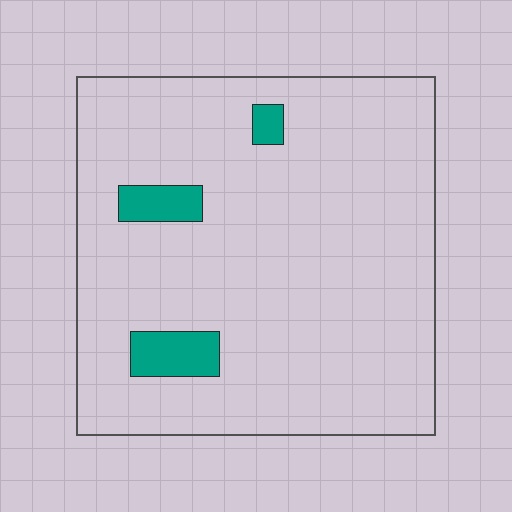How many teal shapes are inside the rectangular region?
3.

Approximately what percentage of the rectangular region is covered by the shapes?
Approximately 5%.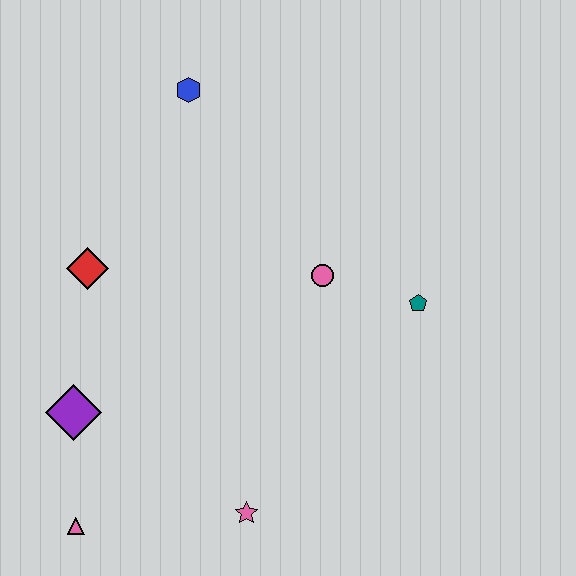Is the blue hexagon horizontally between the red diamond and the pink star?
Yes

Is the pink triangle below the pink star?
Yes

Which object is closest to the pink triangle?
The purple diamond is closest to the pink triangle.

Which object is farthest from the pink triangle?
The blue hexagon is farthest from the pink triangle.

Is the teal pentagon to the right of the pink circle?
Yes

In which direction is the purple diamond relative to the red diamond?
The purple diamond is below the red diamond.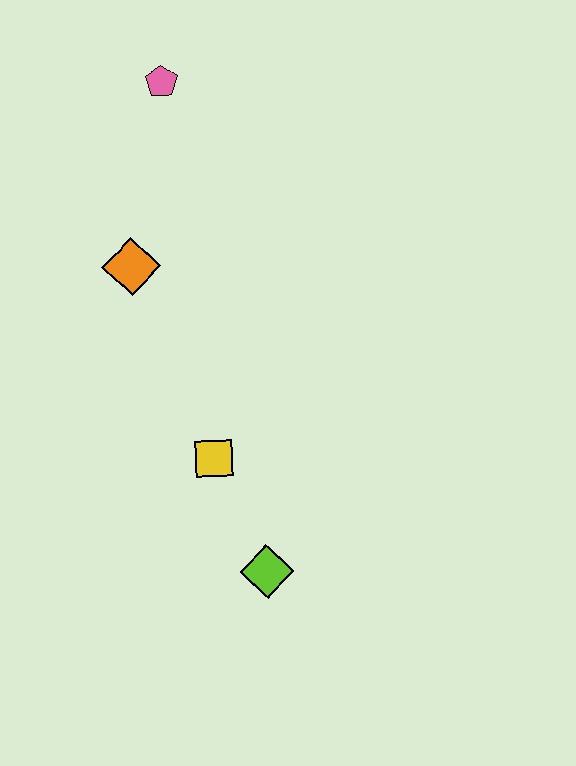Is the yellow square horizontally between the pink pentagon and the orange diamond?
No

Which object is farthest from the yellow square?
The pink pentagon is farthest from the yellow square.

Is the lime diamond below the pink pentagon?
Yes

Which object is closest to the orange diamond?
The pink pentagon is closest to the orange diamond.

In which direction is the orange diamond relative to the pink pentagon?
The orange diamond is below the pink pentagon.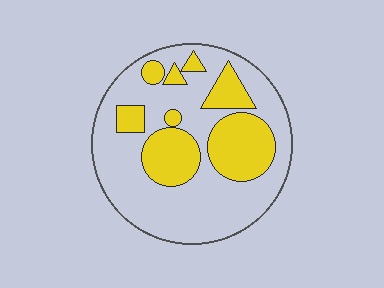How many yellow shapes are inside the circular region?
8.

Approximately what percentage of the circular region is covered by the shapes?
Approximately 30%.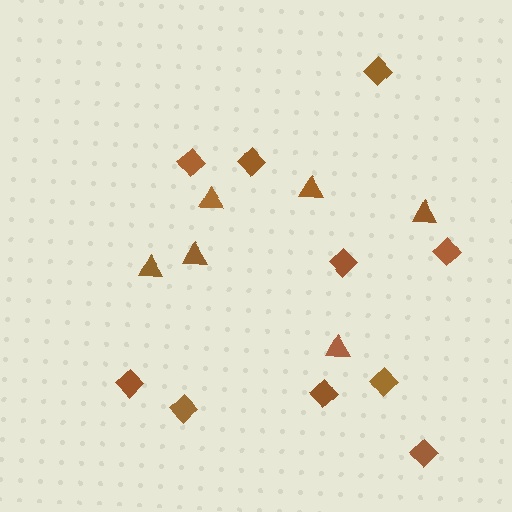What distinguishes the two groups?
There are 2 groups: one group of triangles (6) and one group of diamonds (10).